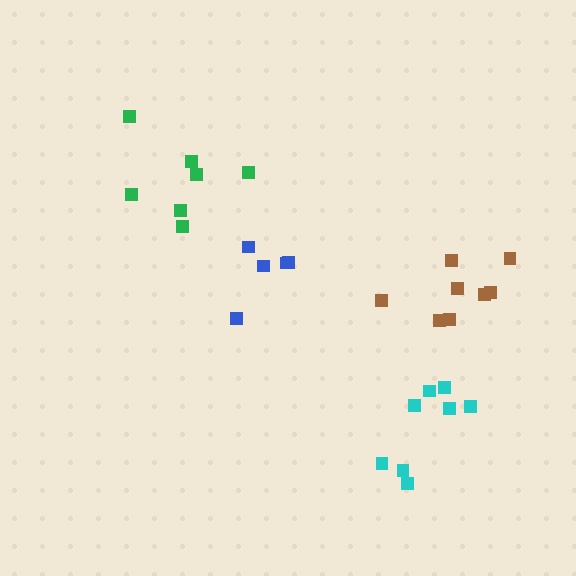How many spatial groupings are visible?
There are 4 spatial groupings.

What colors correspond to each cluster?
The clusters are colored: cyan, green, blue, brown.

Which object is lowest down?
The cyan cluster is bottommost.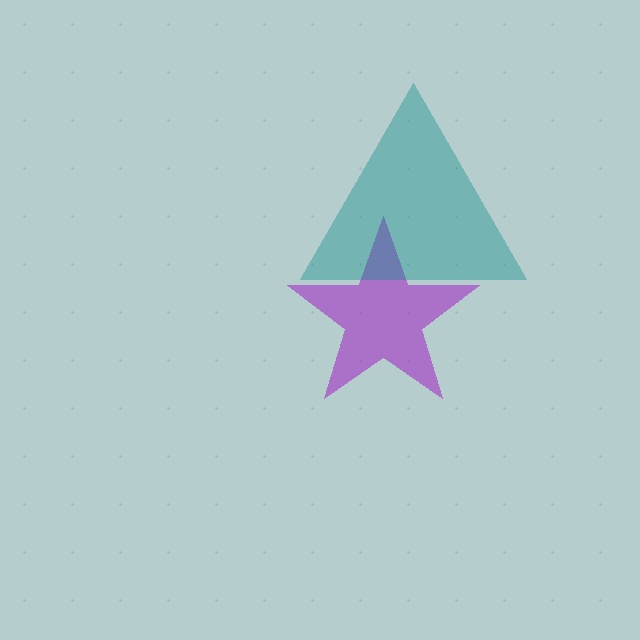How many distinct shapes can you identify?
There are 2 distinct shapes: a purple star, a teal triangle.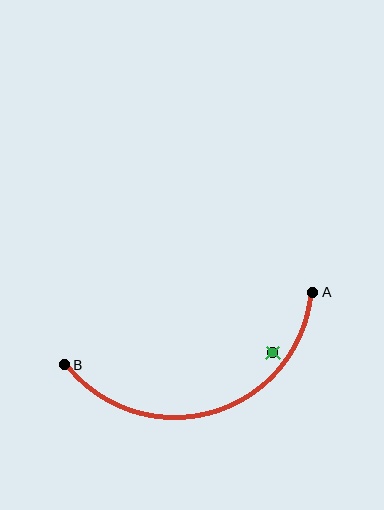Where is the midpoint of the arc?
The arc midpoint is the point on the curve farthest from the straight line joining A and B. It sits below that line.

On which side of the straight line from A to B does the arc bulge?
The arc bulges below the straight line connecting A and B.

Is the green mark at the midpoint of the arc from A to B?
No — the green mark does not lie on the arc at all. It sits slightly inside the curve.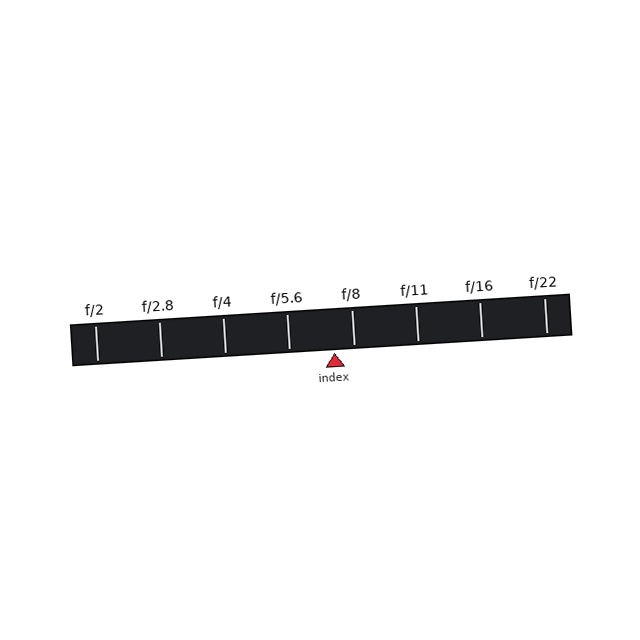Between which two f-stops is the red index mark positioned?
The index mark is between f/5.6 and f/8.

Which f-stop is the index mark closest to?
The index mark is closest to f/8.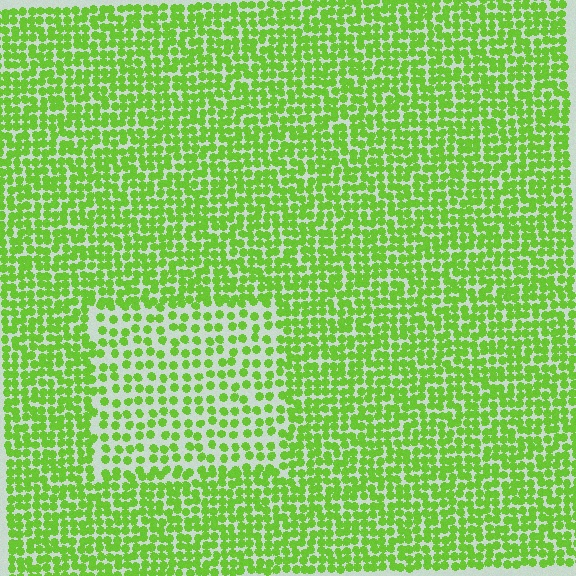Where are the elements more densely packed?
The elements are more densely packed outside the rectangle boundary.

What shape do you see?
I see a rectangle.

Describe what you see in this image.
The image contains small lime elements arranged at two different densities. A rectangle-shaped region is visible where the elements are less densely packed than the surrounding area.